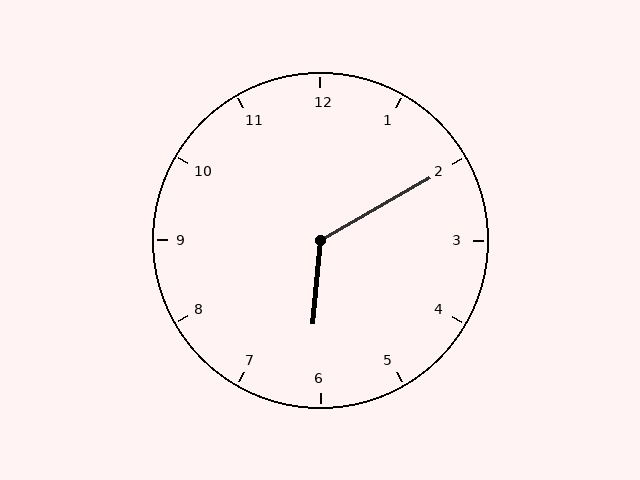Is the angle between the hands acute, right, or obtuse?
It is obtuse.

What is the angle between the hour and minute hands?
Approximately 125 degrees.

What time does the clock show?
6:10.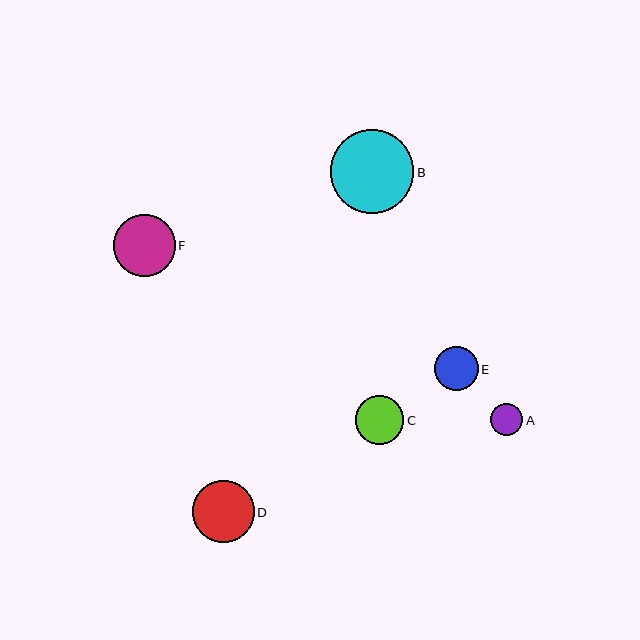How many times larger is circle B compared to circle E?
Circle B is approximately 1.9 times the size of circle E.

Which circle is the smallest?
Circle A is the smallest with a size of approximately 32 pixels.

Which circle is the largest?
Circle B is the largest with a size of approximately 84 pixels.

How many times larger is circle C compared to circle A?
Circle C is approximately 1.5 times the size of circle A.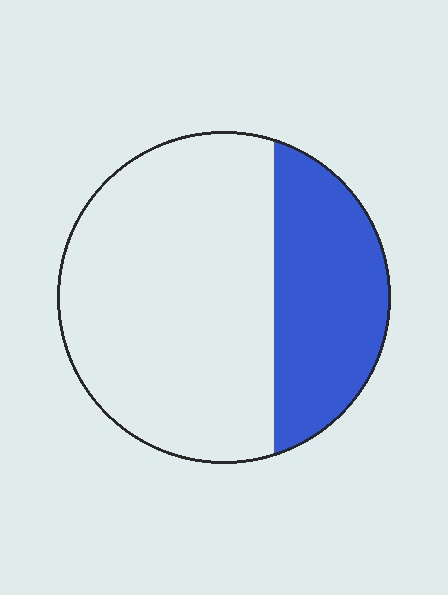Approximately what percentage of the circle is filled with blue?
Approximately 30%.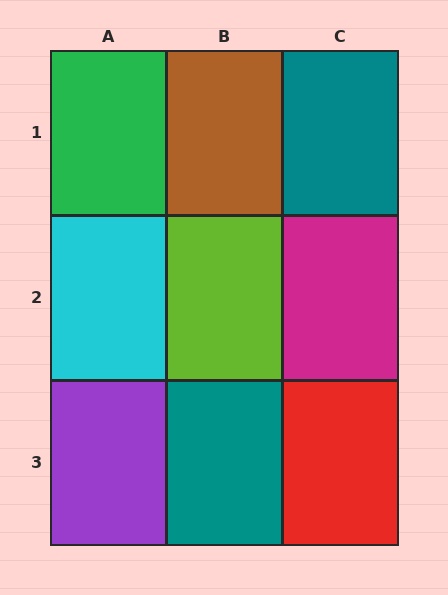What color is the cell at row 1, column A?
Green.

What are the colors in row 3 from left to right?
Purple, teal, red.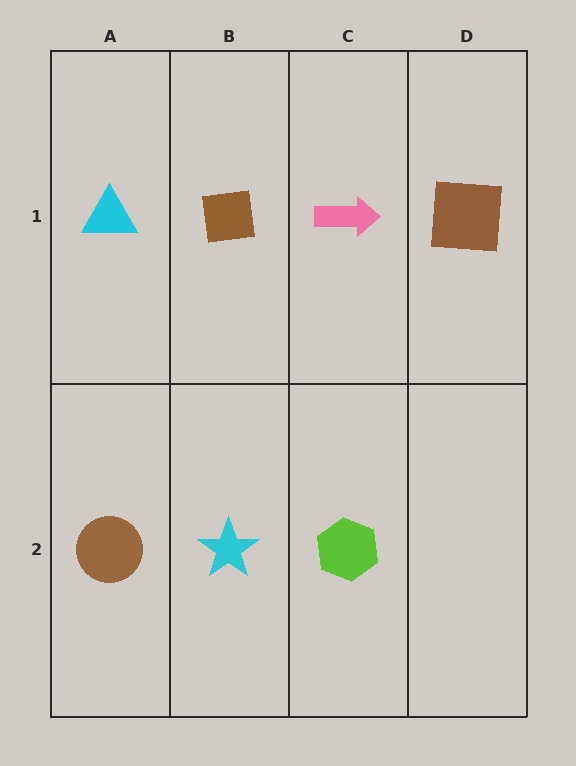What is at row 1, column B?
A brown square.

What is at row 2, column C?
A lime hexagon.